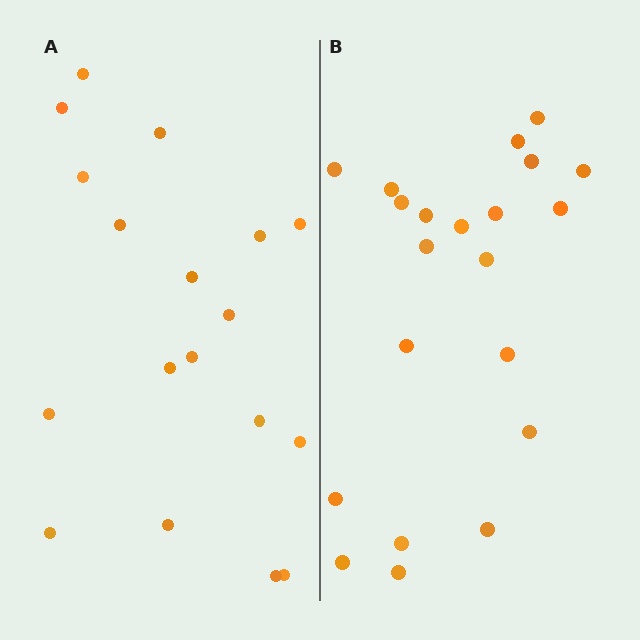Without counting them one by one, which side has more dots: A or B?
Region B (the right region) has more dots.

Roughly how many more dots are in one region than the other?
Region B has just a few more — roughly 2 or 3 more dots than region A.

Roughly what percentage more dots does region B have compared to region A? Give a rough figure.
About 15% more.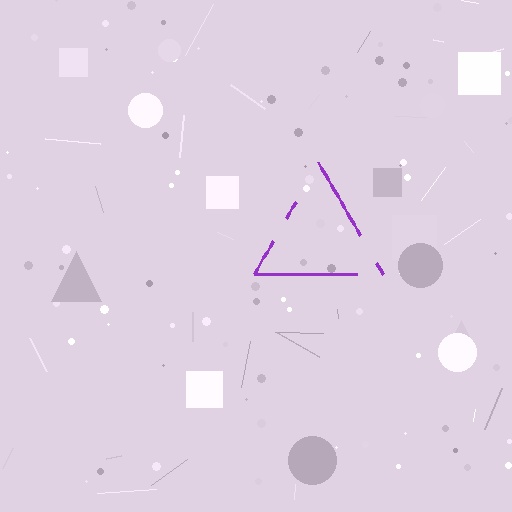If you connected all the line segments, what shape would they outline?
They would outline a triangle.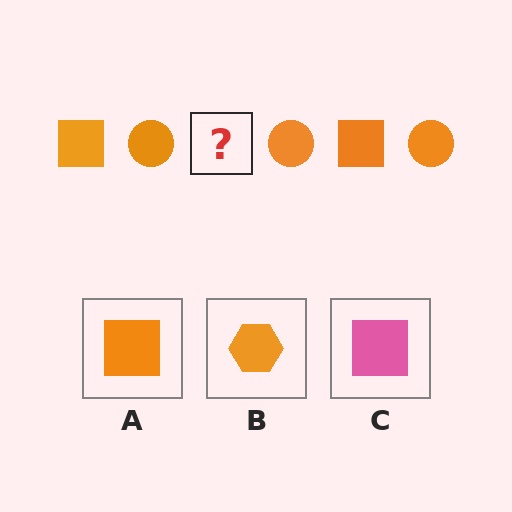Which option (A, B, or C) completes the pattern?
A.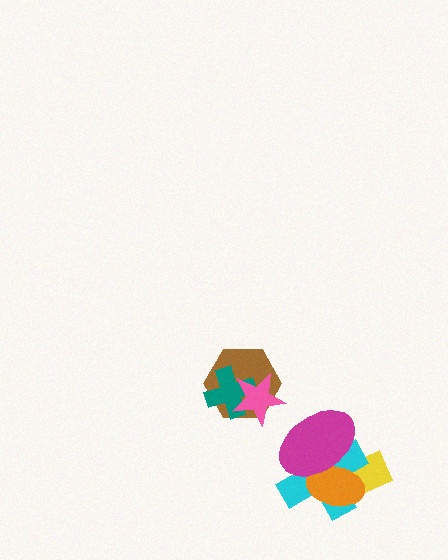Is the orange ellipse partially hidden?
Yes, it is partially covered by another shape.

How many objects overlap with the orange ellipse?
3 objects overlap with the orange ellipse.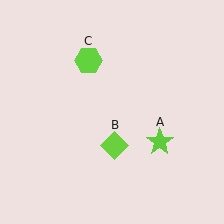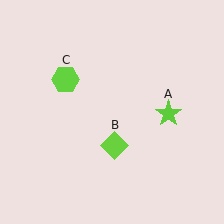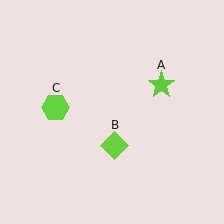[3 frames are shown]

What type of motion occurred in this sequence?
The lime star (object A), lime hexagon (object C) rotated counterclockwise around the center of the scene.